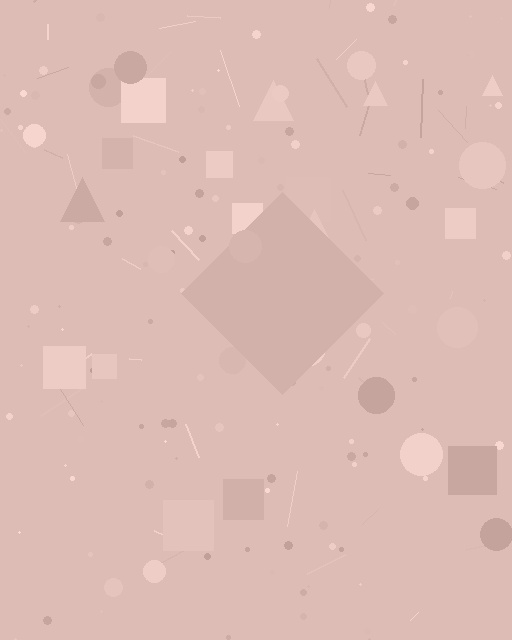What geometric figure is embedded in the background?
A diamond is embedded in the background.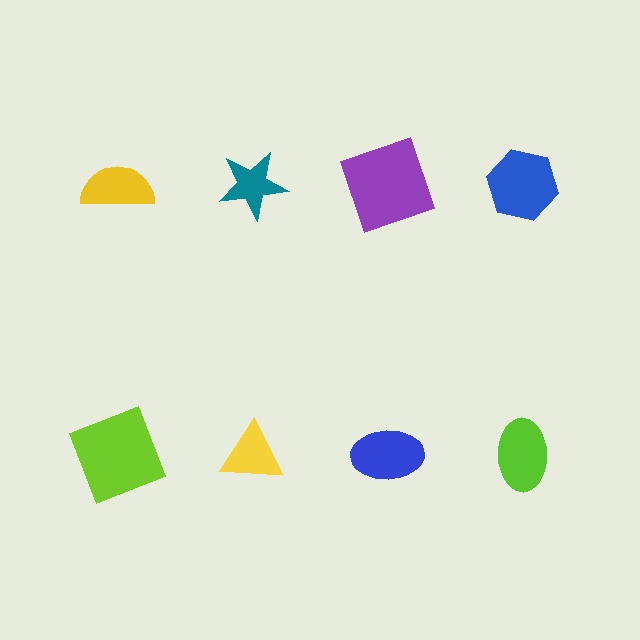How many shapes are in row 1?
4 shapes.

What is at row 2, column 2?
A yellow triangle.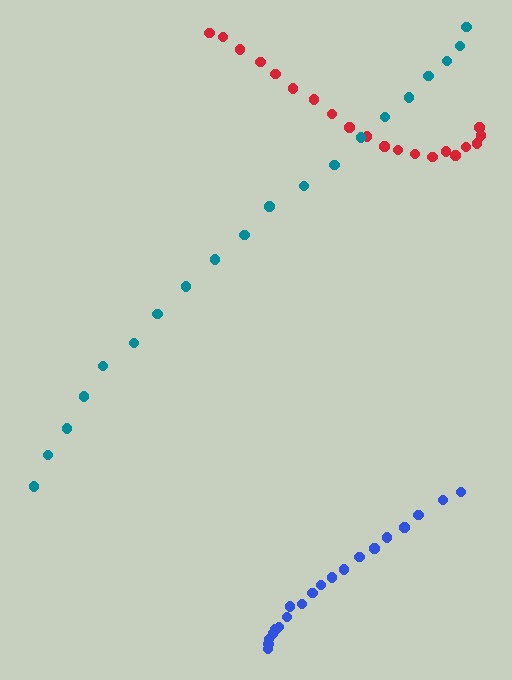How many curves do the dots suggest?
There are 3 distinct paths.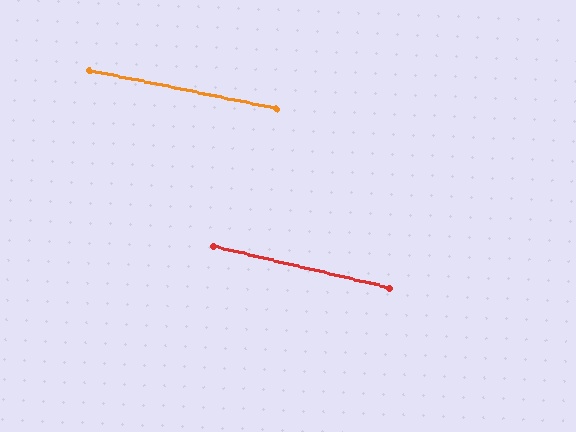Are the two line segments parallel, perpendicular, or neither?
Parallel — their directions differ by only 2.0°.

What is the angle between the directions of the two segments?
Approximately 2 degrees.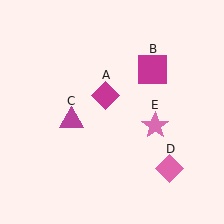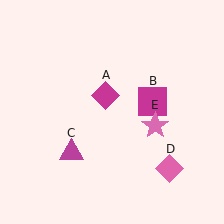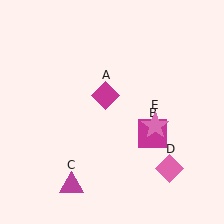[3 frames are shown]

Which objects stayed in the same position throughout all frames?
Magenta diamond (object A) and pink diamond (object D) and pink star (object E) remained stationary.